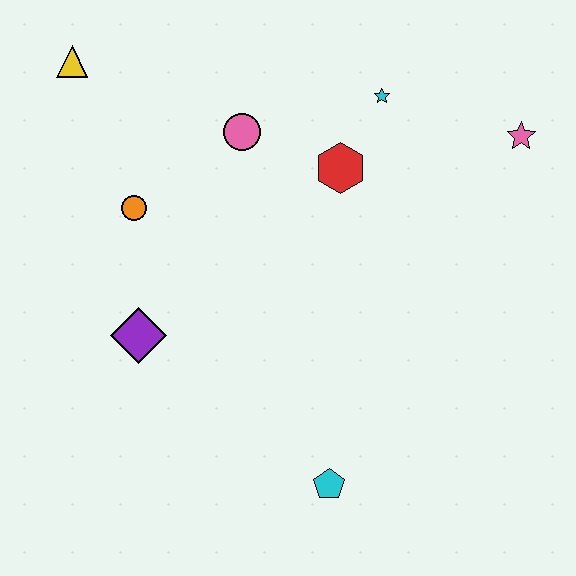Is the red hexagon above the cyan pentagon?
Yes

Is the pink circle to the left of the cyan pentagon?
Yes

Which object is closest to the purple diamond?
The orange circle is closest to the purple diamond.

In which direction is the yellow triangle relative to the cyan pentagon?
The yellow triangle is above the cyan pentagon.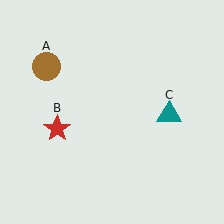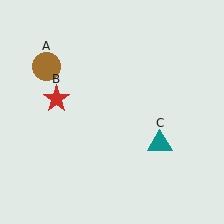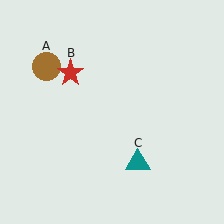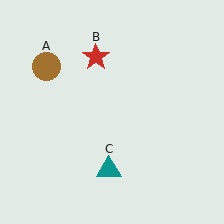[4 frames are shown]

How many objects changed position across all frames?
2 objects changed position: red star (object B), teal triangle (object C).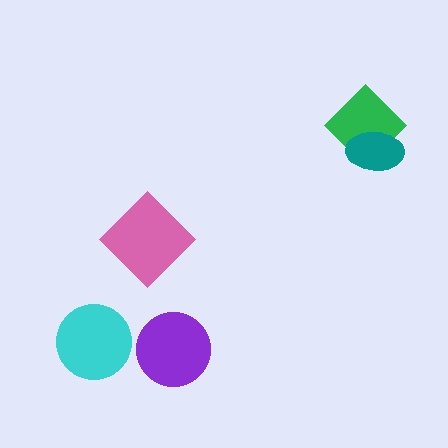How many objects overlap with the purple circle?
0 objects overlap with the purple circle.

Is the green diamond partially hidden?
Yes, it is partially covered by another shape.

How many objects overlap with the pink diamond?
0 objects overlap with the pink diamond.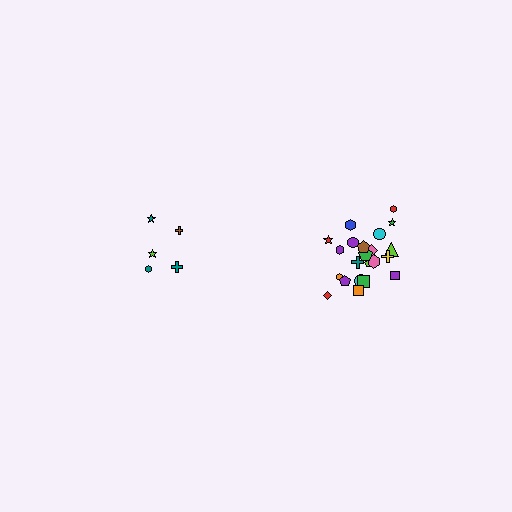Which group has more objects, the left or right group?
The right group.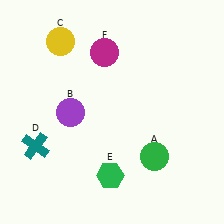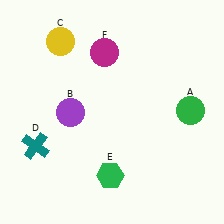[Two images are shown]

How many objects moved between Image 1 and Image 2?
1 object moved between the two images.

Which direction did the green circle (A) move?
The green circle (A) moved up.